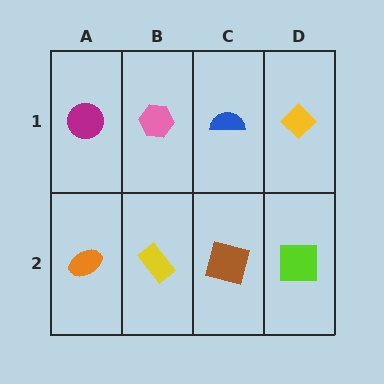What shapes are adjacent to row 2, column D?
A yellow diamond (row 1, column D), a brown square (row 2, column C).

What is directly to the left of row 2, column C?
A yellow rectangle.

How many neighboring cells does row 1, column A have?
2.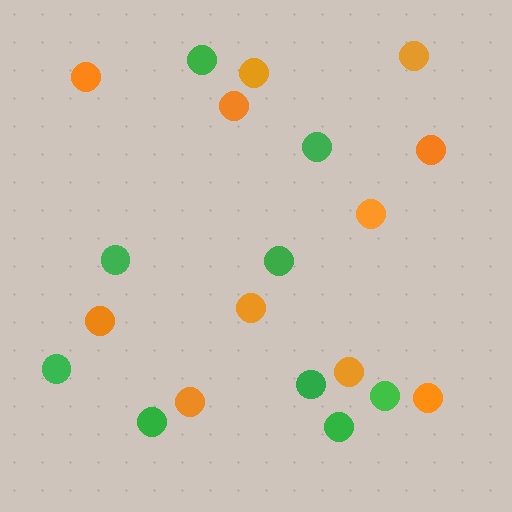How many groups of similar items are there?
There are 2 groups: one group of orange circles (11) and one group of green circles (9).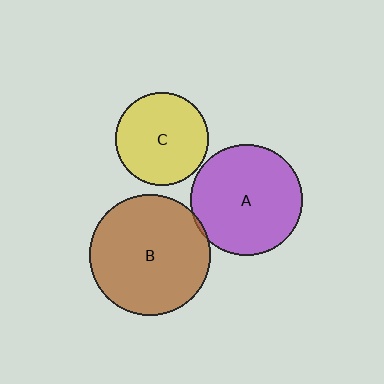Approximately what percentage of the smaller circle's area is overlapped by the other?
Approximately 5%.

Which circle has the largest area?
Circle B (brown).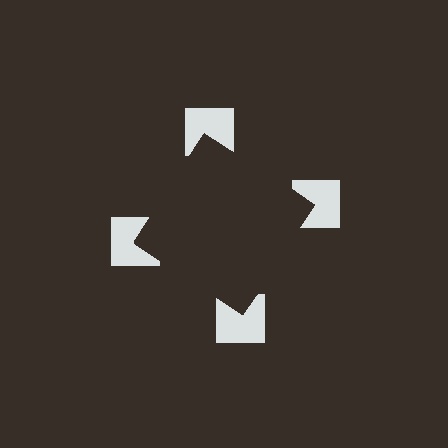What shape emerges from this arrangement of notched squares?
An illusory square — its edges are inferred from the aligned wedge cuts in the notched squares, not physically drawn.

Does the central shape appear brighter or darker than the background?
It typically appears slightly darker than the background, even though no actual brightness change is drawn.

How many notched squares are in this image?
There are 4 — one at each vertex of the illusory square.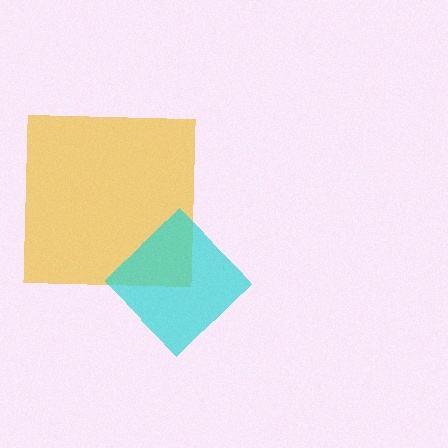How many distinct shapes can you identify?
There are 2 distinct shapes: a yellow square, a cyan diamond.